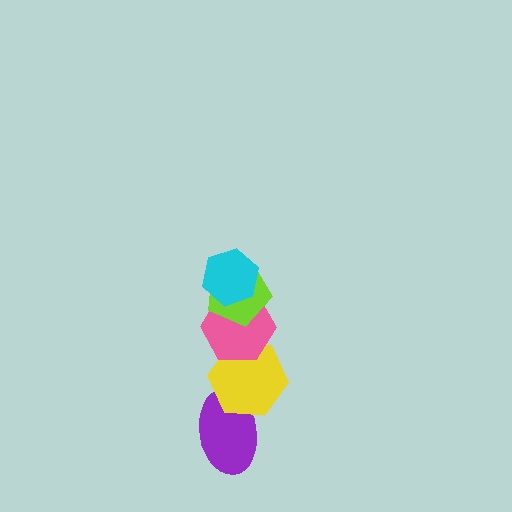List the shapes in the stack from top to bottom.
From top to bottom: the cyan hexagon, the lime pentagon, the pink hexagon, the yellow hexagon, the purple ellipse.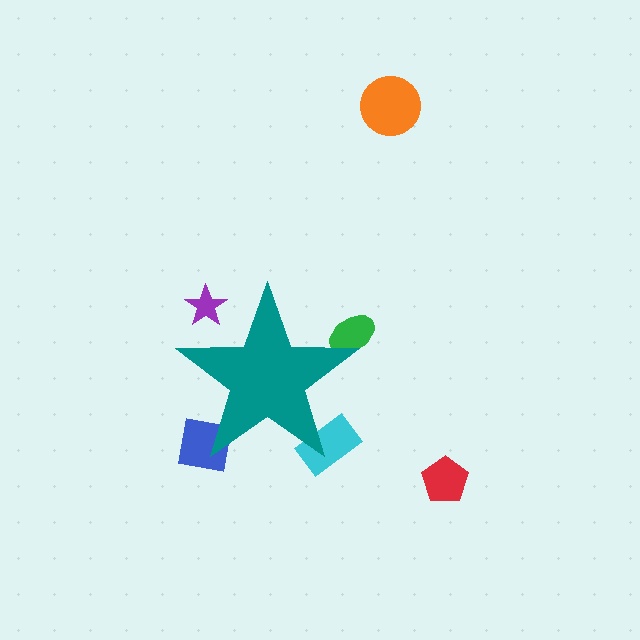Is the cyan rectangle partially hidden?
Yes, the cyan rectangle is partially hidden behind the teal star.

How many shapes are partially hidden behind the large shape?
4 shapes are partially hidden.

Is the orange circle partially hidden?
No, the orange circle is fully visible.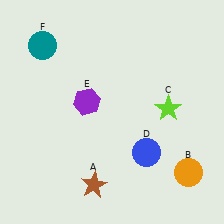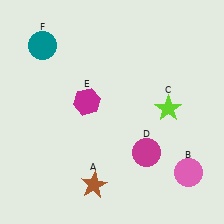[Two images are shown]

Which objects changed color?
B changed from orange to pink. D changed from blue to magenta. E changed from purple to magenta.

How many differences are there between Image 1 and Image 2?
There are 3 differences between the two images.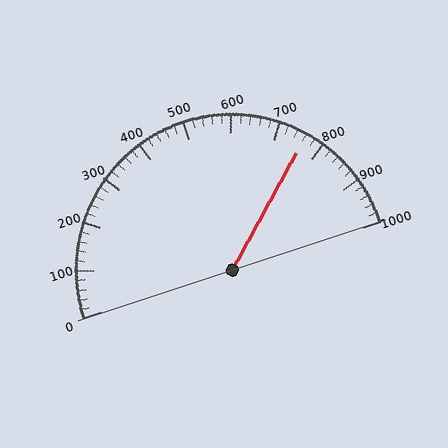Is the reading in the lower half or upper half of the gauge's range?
The reading is in the upper half of the range (0 to 1000).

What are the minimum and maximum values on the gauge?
The gauge ranges from 0 to 1000.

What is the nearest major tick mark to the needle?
The nearest major tick mark is 800.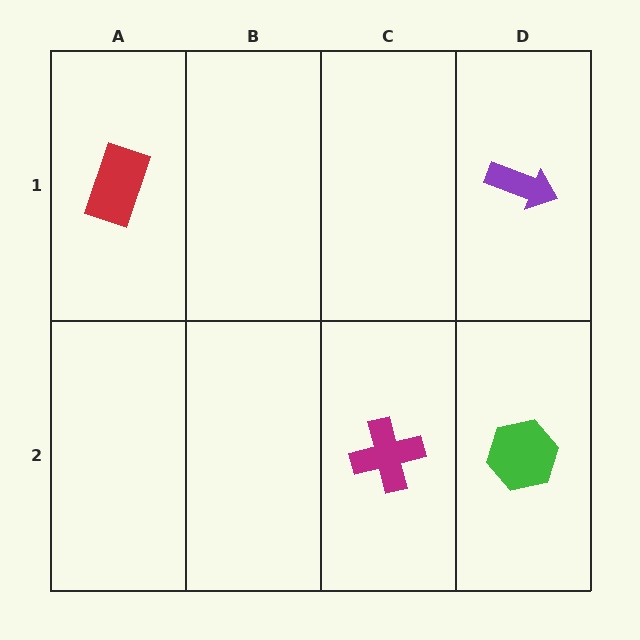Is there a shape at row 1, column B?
No, that cell is empty.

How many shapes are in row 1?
2 shapes.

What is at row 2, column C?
A magenta cross.